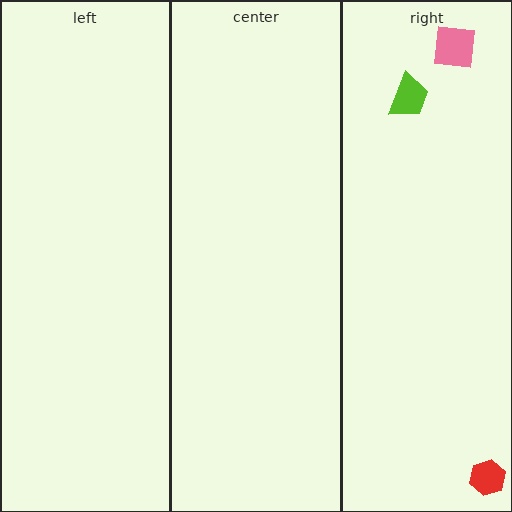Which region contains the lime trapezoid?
The right region.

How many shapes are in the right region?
3.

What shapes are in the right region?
The lime trapezoid, the red hexagon, the pink square.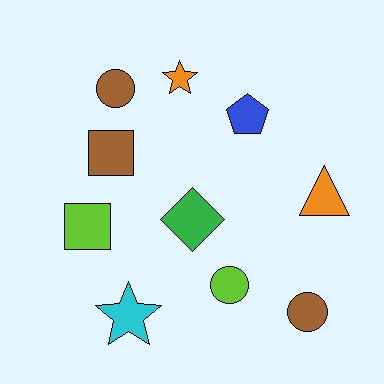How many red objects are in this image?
There are no red objects.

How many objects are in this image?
There are 10 objects.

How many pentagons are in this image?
There is 1 pentagon.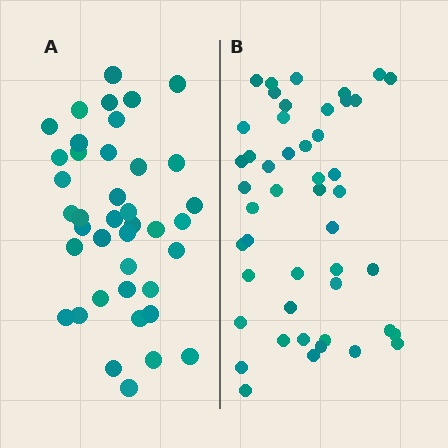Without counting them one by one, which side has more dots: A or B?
Region B (the right region) has more dots.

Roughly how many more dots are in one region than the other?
Region B has roughly 8 or so more dots than region A.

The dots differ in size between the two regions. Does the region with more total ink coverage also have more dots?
No. Region A has more total ink coverage because its dots are larger, but region B actually contains more individual dots. Total area can be misleading — the number of items is what matters here.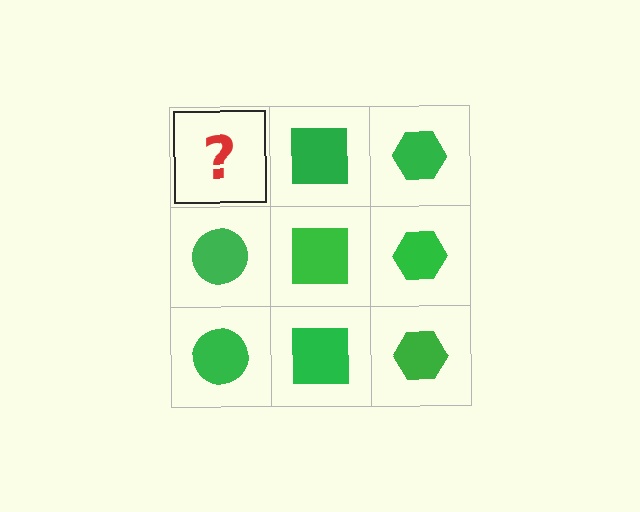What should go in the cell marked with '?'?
The missing cell should contain a green circle.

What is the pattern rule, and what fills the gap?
The rule is that each column has a consistent shape. The gap should be filled with a green circle.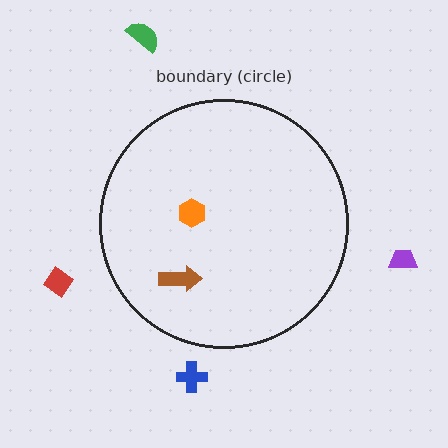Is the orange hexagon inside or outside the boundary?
Inside.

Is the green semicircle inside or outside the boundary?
Outside.